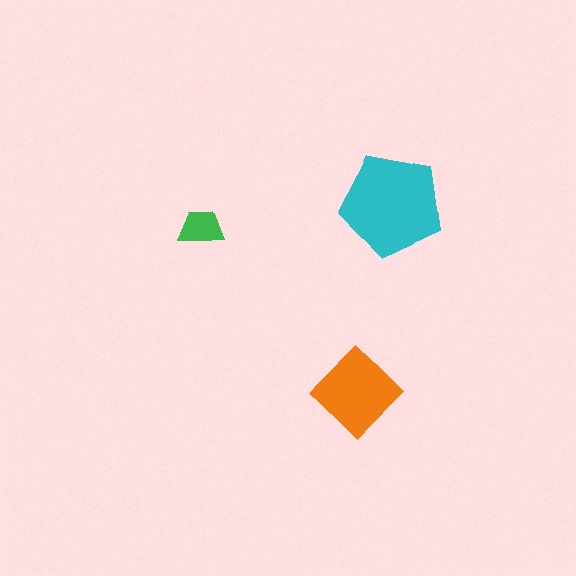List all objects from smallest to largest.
The green trapezoid, the orange diamond, the cyan pentagon.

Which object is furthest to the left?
The green trapezoid is leftmost.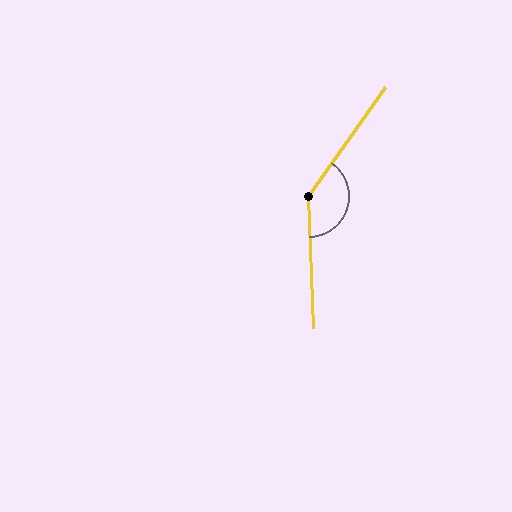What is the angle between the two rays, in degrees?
Approximately 142 degrees.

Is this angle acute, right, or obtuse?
It is obtuse.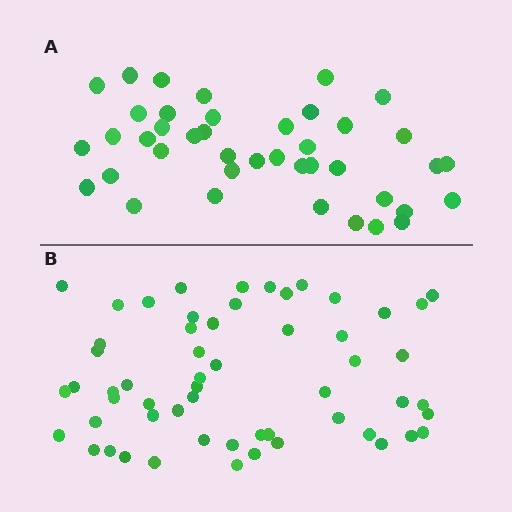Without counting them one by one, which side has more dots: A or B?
Region B (the bottom region) has more dots.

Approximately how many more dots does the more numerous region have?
Region B has approximately 15 more dots than region A.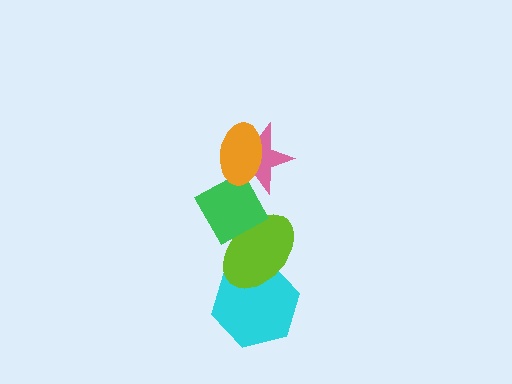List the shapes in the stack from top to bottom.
From top to bottom: the orange ellipse, the pink star, the green diamond, the lime ellipse, the cyan hexagon.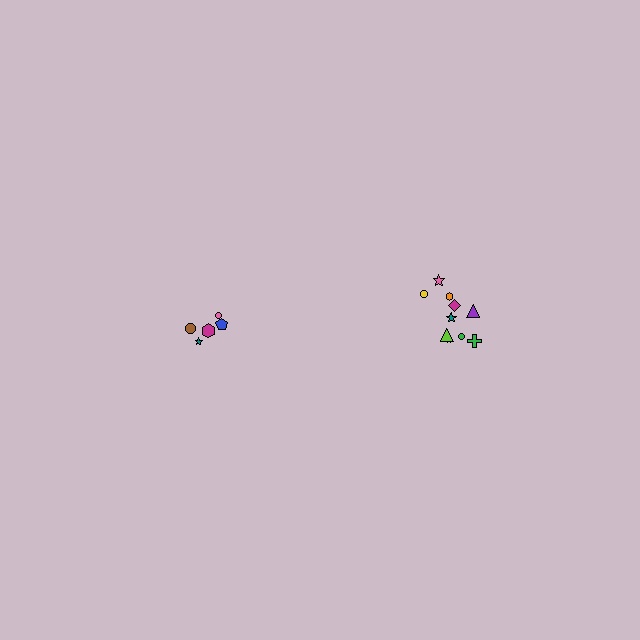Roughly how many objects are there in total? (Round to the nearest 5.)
Roughly 15 objects in total.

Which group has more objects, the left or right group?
The right group.